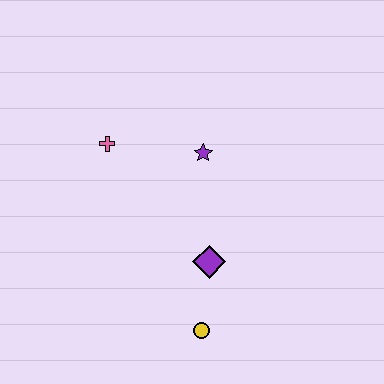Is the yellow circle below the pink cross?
Yes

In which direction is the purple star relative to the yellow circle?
The purple star is above the yellow circle.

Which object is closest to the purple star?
The pink cross is closest to the purple star.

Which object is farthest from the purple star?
The yellow circle is farthest from the purple star.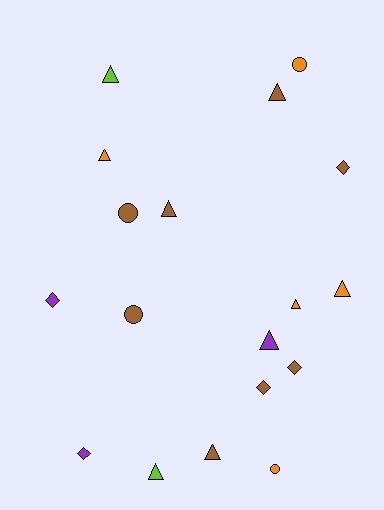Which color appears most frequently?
Brown, with 8 objects.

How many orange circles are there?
There are 2 orange circles.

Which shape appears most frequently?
Triangle, with 9 objects.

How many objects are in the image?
There are 18 objects.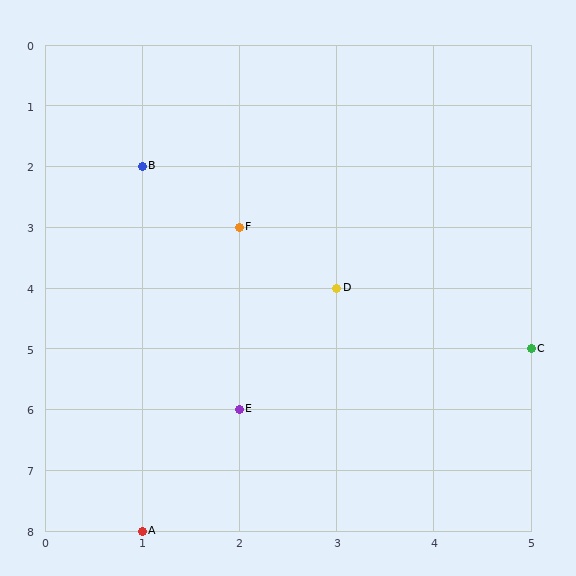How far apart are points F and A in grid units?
Points F and A are 1 column and 5 rows apart (about 5.1 grid units diagonally).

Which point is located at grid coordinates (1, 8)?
Point A is at (1, 8).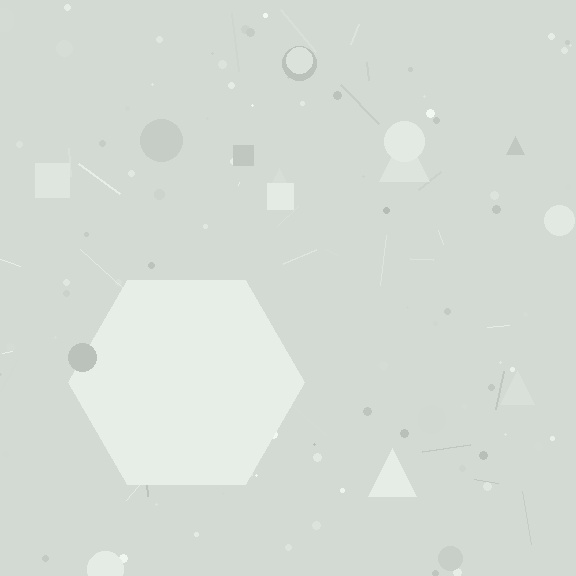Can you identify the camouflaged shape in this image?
The camouflaged shape is a hexagon.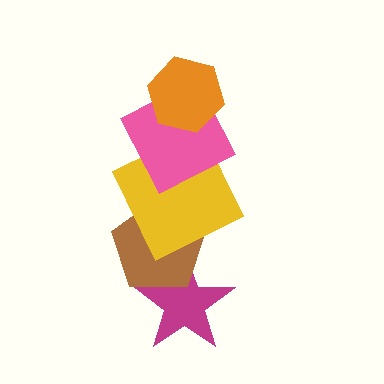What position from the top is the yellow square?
The yellow square is 3rd from the top.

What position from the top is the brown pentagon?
The brown pentagon is 4th from the top.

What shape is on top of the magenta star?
The brown pentagon is on top of the magenta star.